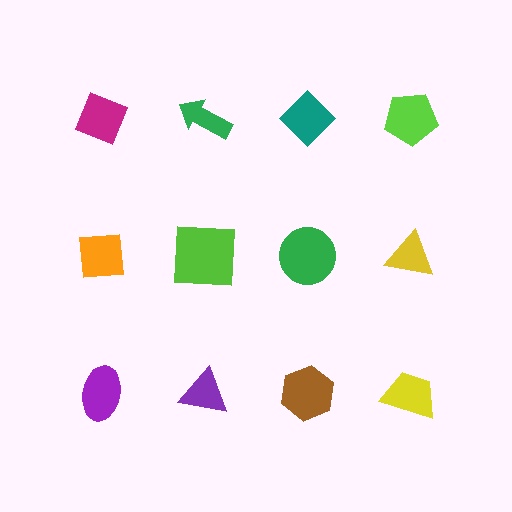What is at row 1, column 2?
A green arrow.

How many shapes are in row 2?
4 shapes.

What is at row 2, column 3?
A green circle.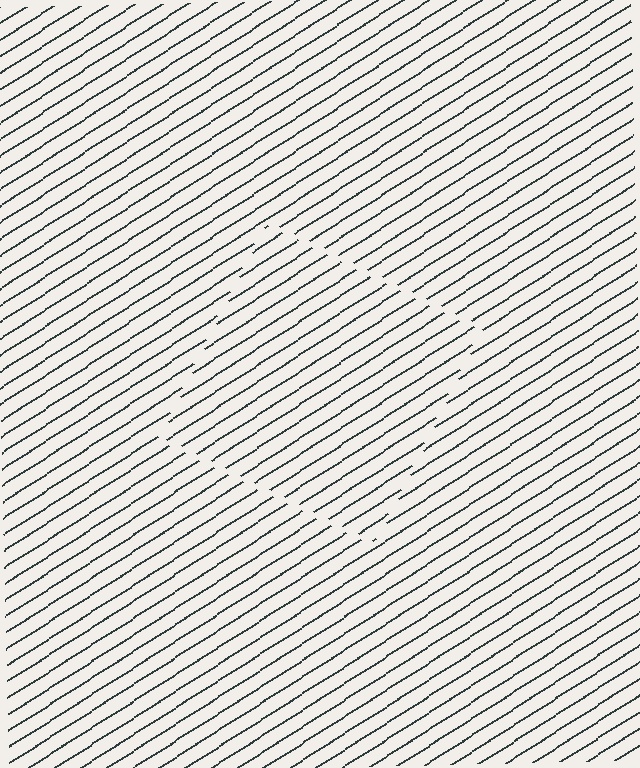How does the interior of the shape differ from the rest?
The interior of the shape contains the same grating, shifted by half a period — the contour is defined by the phase discontinuity where line-ends from the inner and outer gratings abut.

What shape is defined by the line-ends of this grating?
An illusory square. The interior of the shape contains the same grating, shifted by half a period — the contour is defined by the phase discontinuity where line-ends from the inner and outer gratings abut.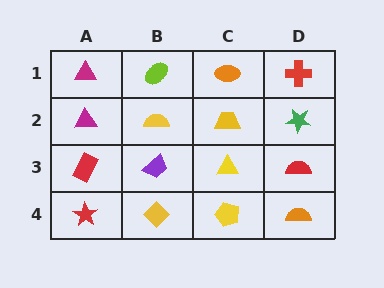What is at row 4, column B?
A yellow diamond.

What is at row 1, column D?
A red cross.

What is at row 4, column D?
An orange semicircle.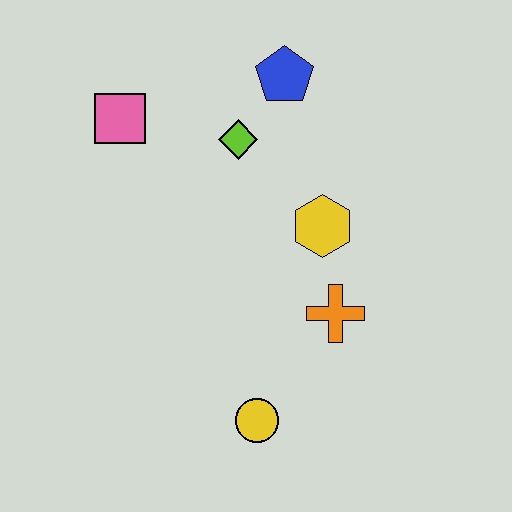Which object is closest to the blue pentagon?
The lime diamond is closest to the blue pentagon.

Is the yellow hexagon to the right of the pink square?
Yes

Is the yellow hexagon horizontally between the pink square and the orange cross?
Yes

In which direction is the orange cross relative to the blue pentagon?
The orange cross is below the blue pentagon.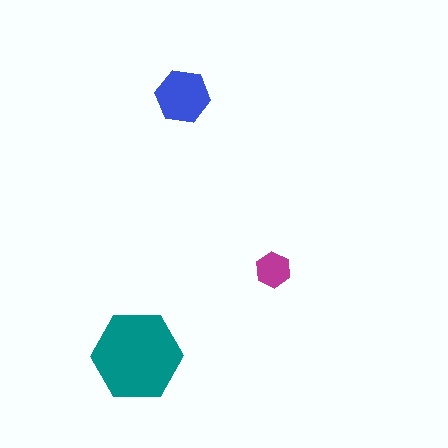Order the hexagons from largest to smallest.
the teal one, the blue one, the magenta one.